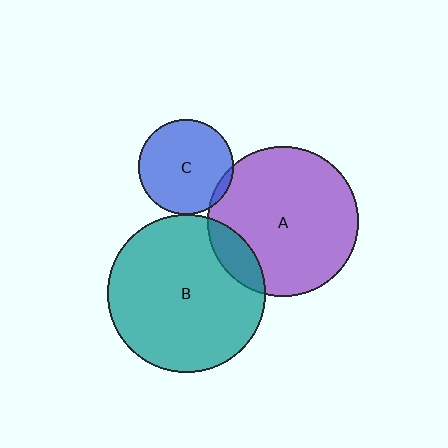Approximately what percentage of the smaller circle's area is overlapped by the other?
Approximately 5%.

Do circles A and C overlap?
Yes.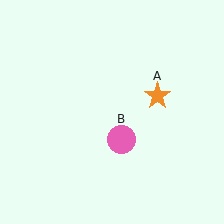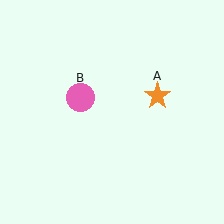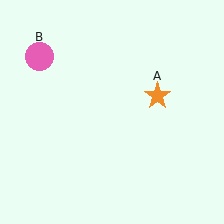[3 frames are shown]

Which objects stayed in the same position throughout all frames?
Orange star (object A) remained stationary.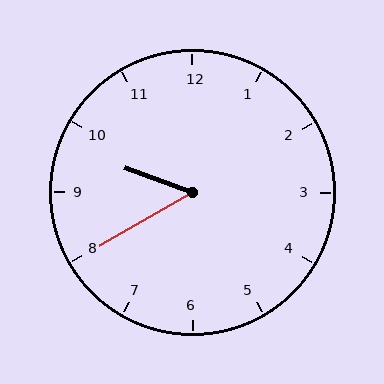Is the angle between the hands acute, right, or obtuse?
It is acute.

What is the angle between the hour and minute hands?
Approximately 50 degrees.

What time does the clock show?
9:40.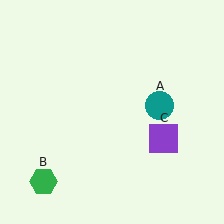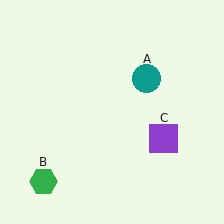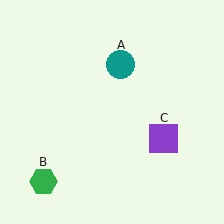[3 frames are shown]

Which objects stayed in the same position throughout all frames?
Green hexagon (object B) and purple square (object C) remained stationary.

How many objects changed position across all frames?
1 object changed position: teal circle (object A).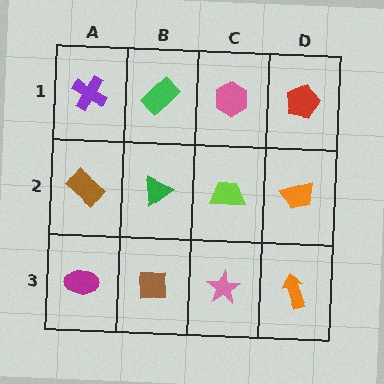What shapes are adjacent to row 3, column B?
A green triangle (row 2, column B), a magenta ellipse (row 3, column A), a pink star (row 3, column C).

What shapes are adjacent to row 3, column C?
A lime trapezoid (row 2, column C), a brown square (row 3, column B), an orange arrow (row 3, column D).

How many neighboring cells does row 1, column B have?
3.